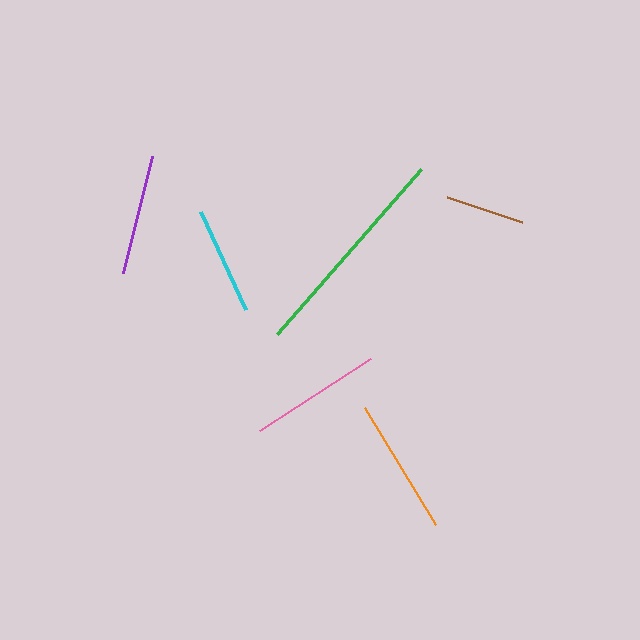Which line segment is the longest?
The green line is the longest at approximately 219 pixels.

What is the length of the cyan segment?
The cyan segment is approximately 108 pixels long.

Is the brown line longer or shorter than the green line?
The green line is longer than the brown line.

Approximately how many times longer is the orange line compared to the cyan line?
The orange line is approximately 1.3 times the length of the cyan line.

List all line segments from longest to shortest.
From longest to shortest: green, orange, pink, purple, cyan, brown.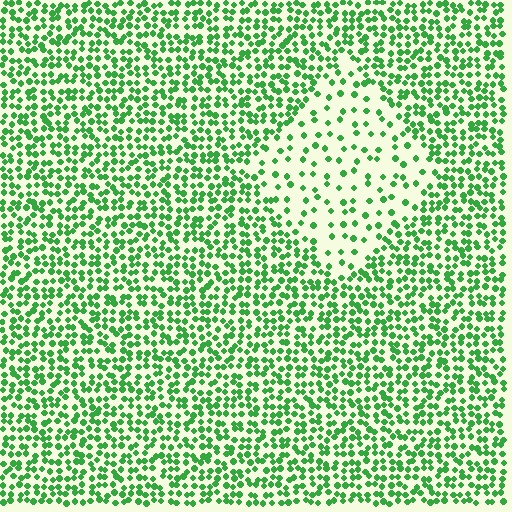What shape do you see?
I see a diamond.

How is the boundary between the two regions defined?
The boundary is defined by a change in element density (approximately 2.7x ratio). All elements are the same color, size, and shape.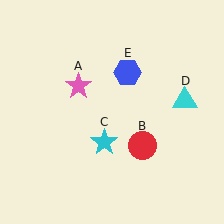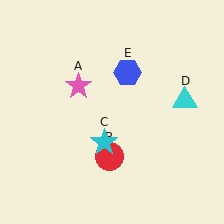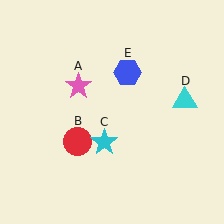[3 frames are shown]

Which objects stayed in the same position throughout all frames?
Pink star (object A) and cyan star (object C) and cyan triangle (object D) and blue hexagon (object E) remained stationary.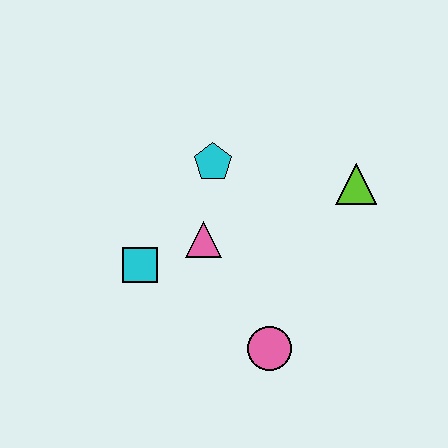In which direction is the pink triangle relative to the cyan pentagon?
The pink triangle is below the cyan pentagon.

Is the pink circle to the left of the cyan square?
No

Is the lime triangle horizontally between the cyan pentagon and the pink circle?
No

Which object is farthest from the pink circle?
The cyan pentagon is farthest from the pink circle.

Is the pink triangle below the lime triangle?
Yes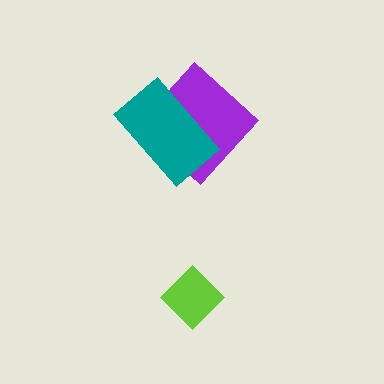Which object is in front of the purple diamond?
The teal rectangle is in front of the purple diamond.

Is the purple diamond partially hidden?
Yes, it is partially covered by another shape.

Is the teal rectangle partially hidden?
No, no other shape covers it.